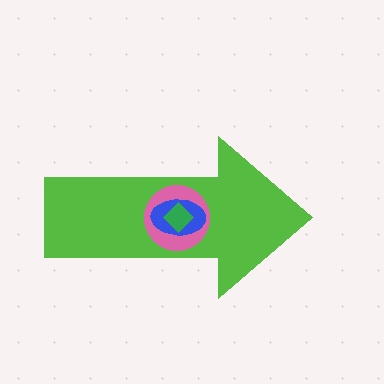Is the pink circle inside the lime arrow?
Yes.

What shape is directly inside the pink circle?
The blue ellipse.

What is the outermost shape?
The lime arrow.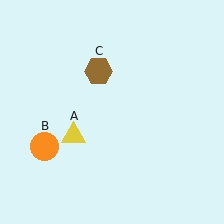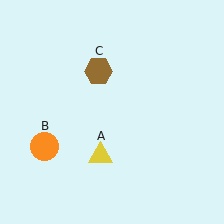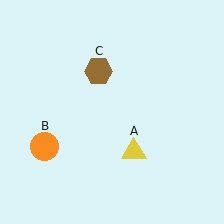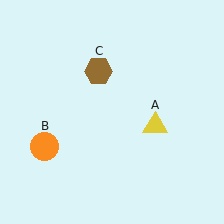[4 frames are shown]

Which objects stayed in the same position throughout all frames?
Orange circle (object B) and brown hexagon (object C) remained stationary.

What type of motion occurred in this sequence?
The yellow triangle (object A) rotated counterclockwise around the center of the scene.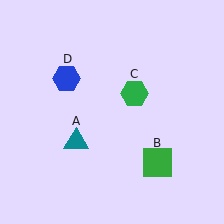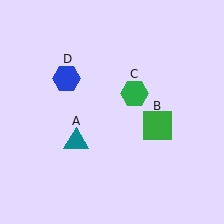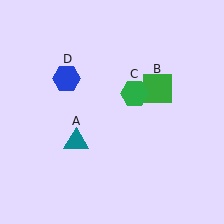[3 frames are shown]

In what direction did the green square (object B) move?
The green square (object B) moved up.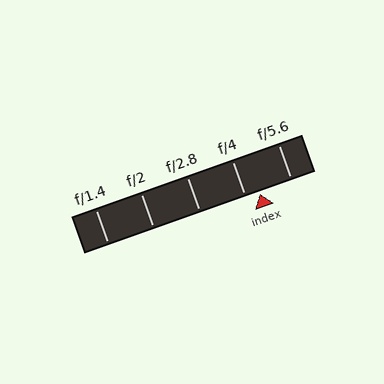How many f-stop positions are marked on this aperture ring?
There are 5 f-stop positions marked.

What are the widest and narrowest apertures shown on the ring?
The widest aperture shown is f/1.4 and the narrowest is f/5.6.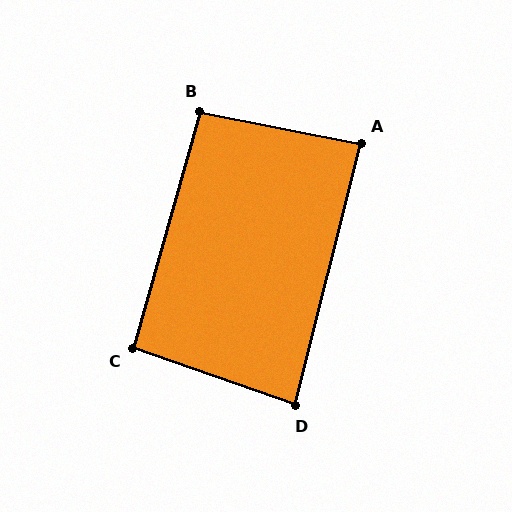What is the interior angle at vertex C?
Approximately 93 degrees (approximately right).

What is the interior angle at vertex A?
Approximately 87 degrees (approximately right).